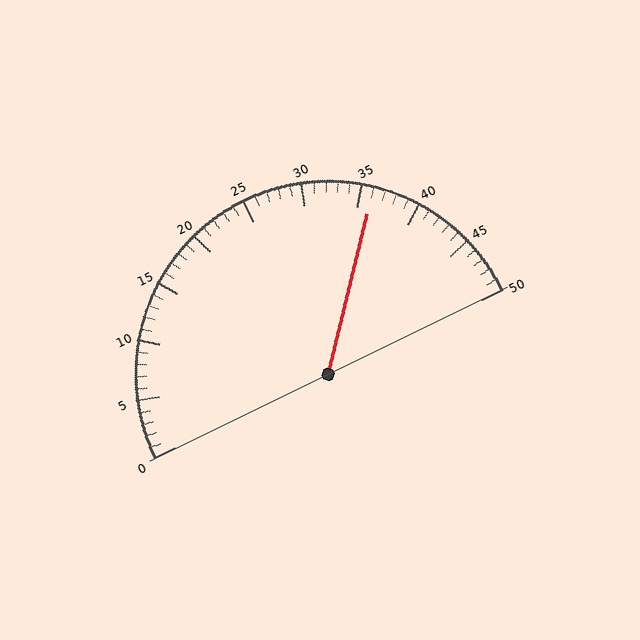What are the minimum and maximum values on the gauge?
The gauge ranges from 0 to 50.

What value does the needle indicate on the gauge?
The needle indicates approximately 36.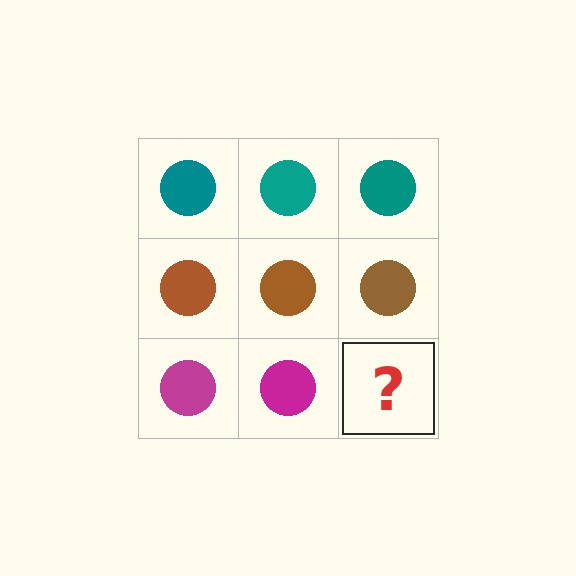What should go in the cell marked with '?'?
The missing cell should contain a magenta circle.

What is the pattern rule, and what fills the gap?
The rule is that each row has a consistent color. The gap should be filled with a magenta circle.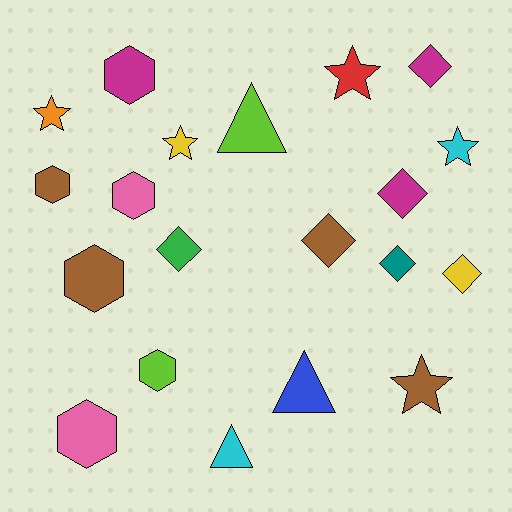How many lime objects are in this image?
There are 2 lime objects.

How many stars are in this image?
There are 5 stars.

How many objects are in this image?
There are 20 objects.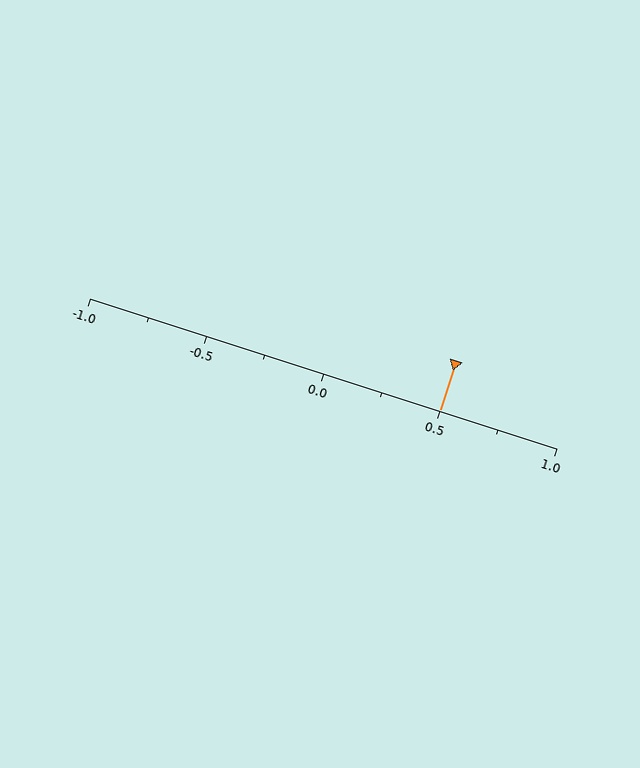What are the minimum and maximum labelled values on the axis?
The axis runs from -1.0 to 1.0.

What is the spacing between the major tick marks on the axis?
The major ticks are spaced 0.5 apart.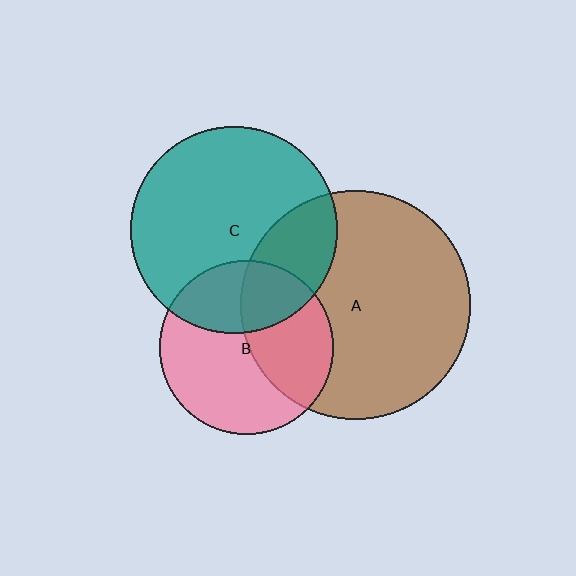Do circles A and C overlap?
Yes.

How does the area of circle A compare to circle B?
Approximately 1.7 times.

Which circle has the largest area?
Circle A (brown).